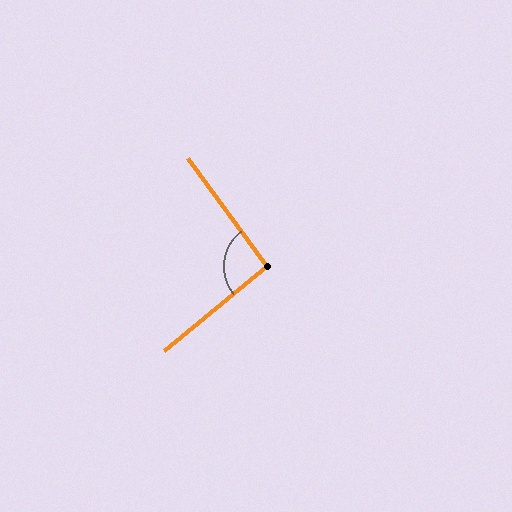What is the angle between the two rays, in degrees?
Approximately 94 degrees.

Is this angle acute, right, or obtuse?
It is approximately a right angle.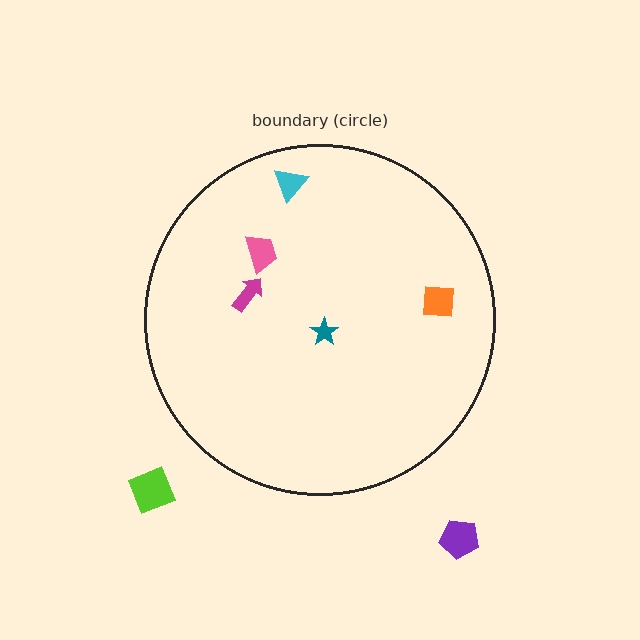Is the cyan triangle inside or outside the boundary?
Inside.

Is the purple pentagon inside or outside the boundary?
Outside.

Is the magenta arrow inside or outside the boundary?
Inside.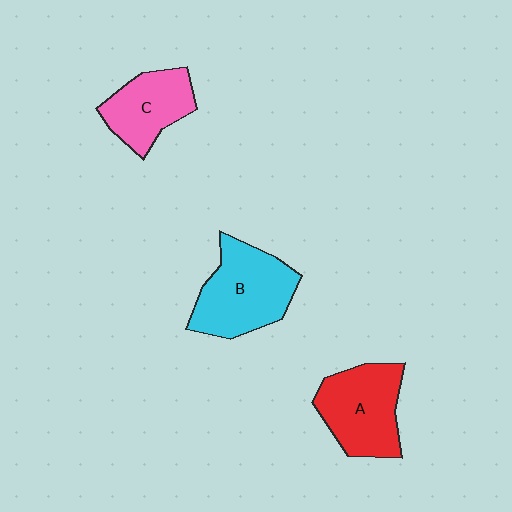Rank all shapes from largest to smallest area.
From largest to smallest: B (cyan), A (red), C (pink).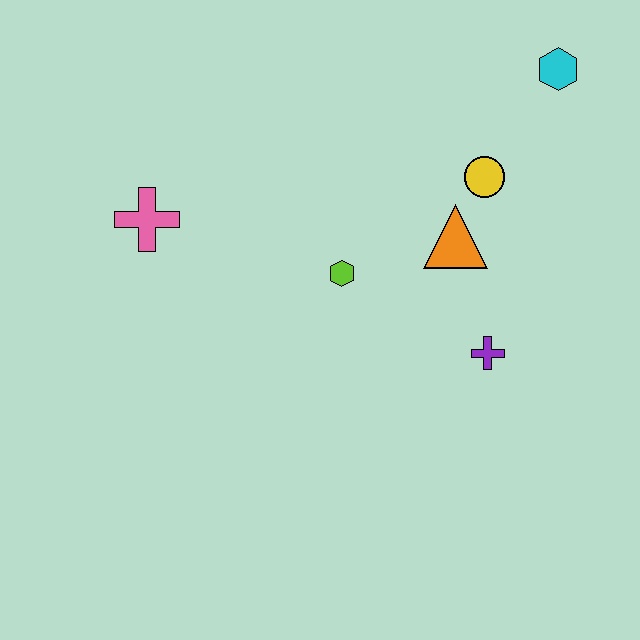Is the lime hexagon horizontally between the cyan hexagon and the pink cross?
Yes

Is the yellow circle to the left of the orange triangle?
No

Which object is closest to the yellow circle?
The orange triangle is closest to the yellow circle.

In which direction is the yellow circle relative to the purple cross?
The yellow circle is above the purple cross.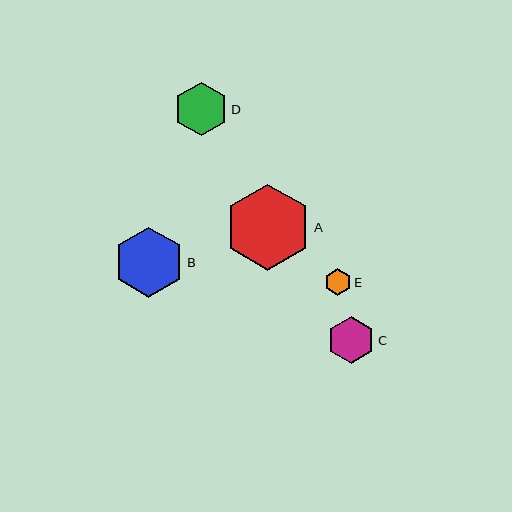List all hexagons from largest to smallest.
From largest to smallest: A, B, D, C, E.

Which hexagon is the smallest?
Hexagon E is the smallest with a size of approximately 26 pixels.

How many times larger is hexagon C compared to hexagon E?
Hexagon C is approximately 1.8 times the size of hexagon E.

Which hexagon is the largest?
Hexagon A is the largest with a size of approximately 86 pixels.